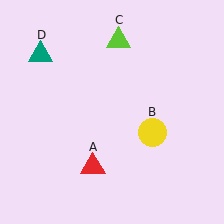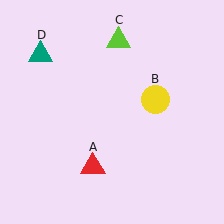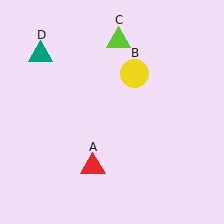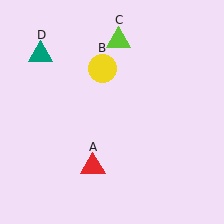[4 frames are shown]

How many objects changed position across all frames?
1 object changed position: yellow circle (object B).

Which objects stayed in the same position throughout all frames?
Red triangle (object A) and lime triangle (object C) and teal triangle (object D) remained stationary.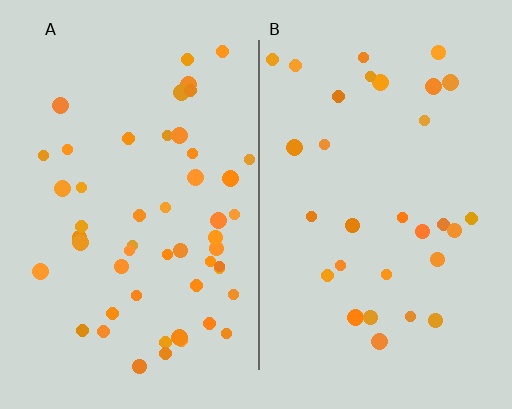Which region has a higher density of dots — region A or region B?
A (the left).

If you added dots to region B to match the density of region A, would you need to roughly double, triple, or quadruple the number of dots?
Approximately double.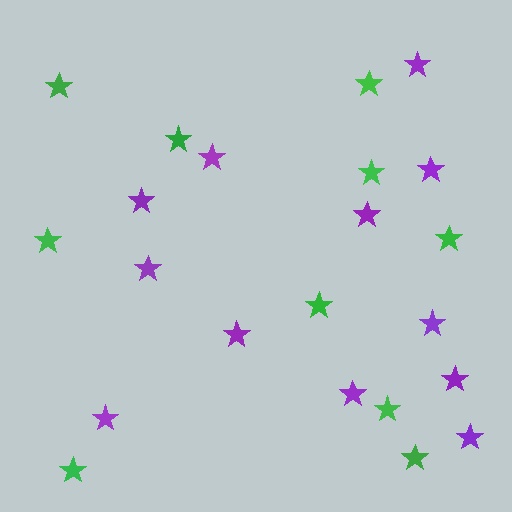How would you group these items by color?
There are 2 groups: one group of purple stars (12) and one group of green stars (10).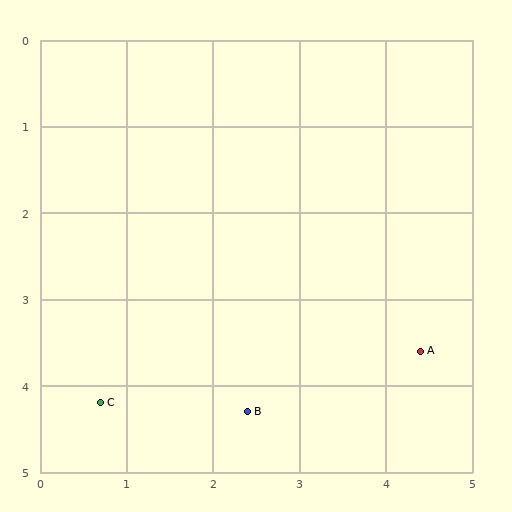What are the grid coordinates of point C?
Point C is at approximately (0.7, 4.2).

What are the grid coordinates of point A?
Point A is at approximately (4.4, 3.6).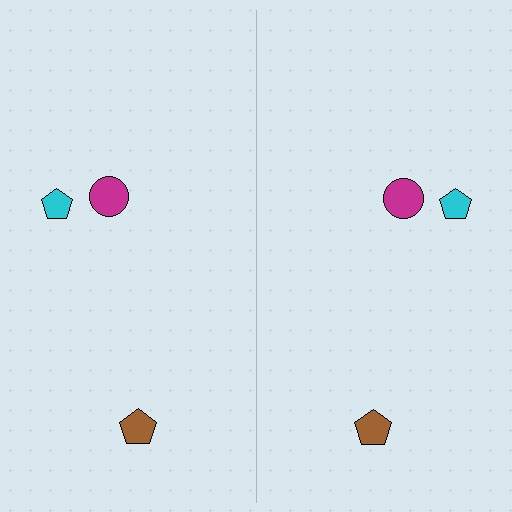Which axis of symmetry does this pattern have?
The pattern has a vertical axis of symmetry running through the center of the image.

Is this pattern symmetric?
Yes, this pattern has bilateral (reflection) symmetry.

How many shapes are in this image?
There are 6 shapes in this image.